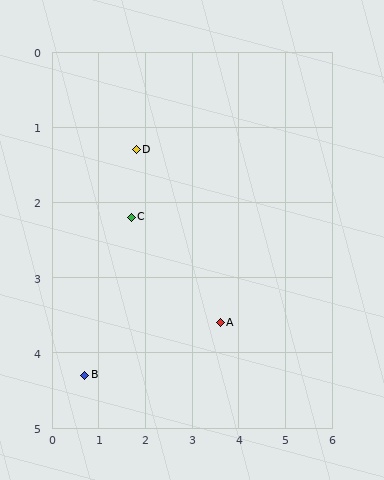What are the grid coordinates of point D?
Point D is at approximately (1.8, 1.3).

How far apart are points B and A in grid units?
Points B and A are about 3.0 grid units apart.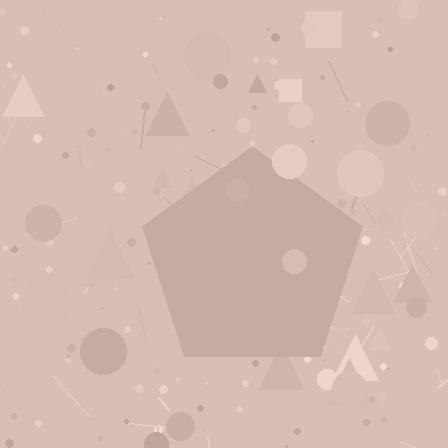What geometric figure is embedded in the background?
A pentagon is embedded in the background.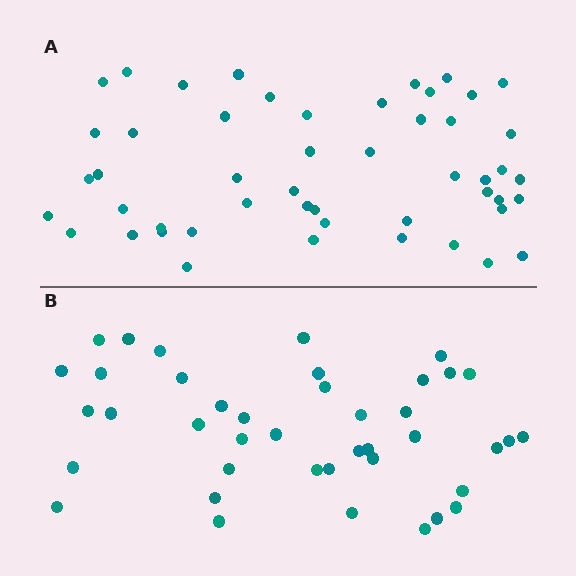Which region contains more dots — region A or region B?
Region A (the top region) has more dots.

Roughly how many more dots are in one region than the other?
Region A has roughly 8 or so more dots than region B.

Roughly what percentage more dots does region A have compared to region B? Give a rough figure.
About 20% more.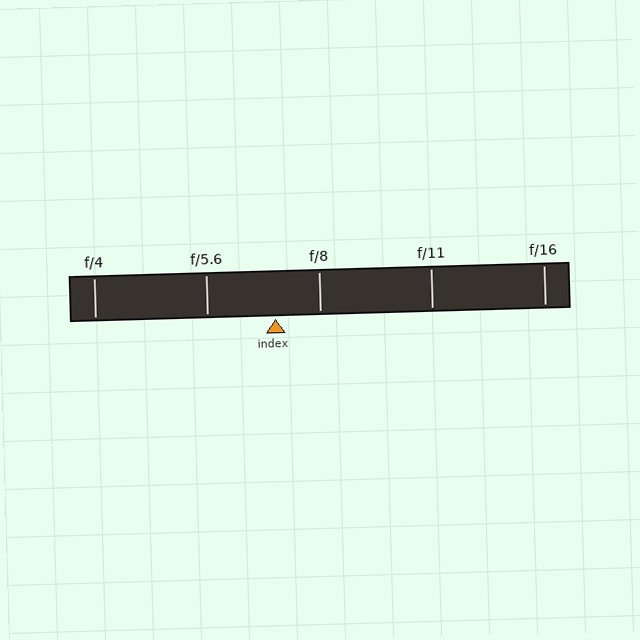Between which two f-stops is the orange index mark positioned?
The index mark is between f/5.6 and f/8.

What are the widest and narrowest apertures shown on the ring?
The widest aperture shown is f/4 and the narrowest is f/16.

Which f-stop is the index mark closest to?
The index mark is closest to f/8.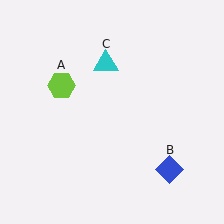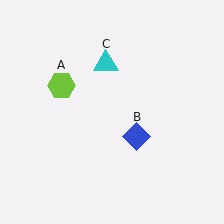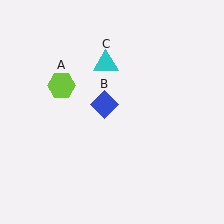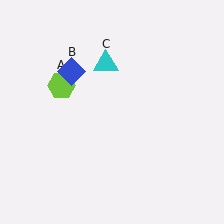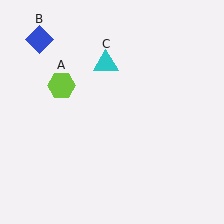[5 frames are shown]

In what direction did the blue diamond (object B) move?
The blue diamond (object B) moved up and to the left.